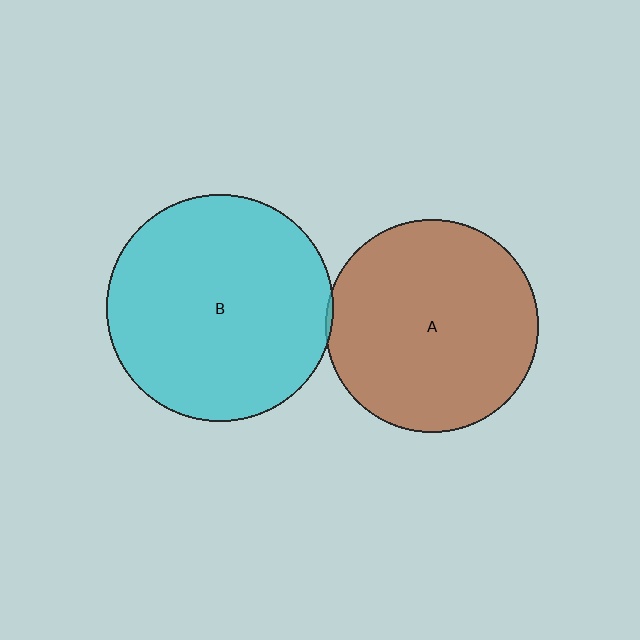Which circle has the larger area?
Circle B (cyan).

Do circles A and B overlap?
Yes.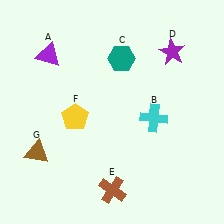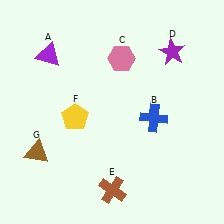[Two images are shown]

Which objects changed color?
B changed from cyan to blue. C changed from teal to pink.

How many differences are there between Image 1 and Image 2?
There are 2 differences between the two images.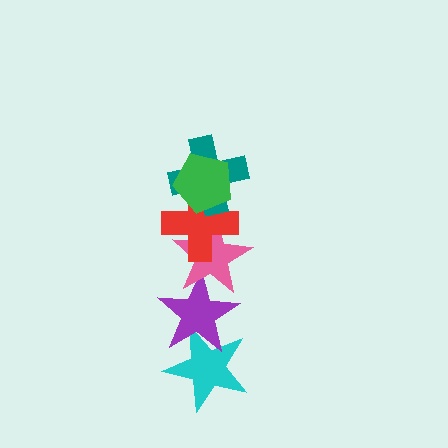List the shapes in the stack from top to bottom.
From top to bottom: the green pentagon, the teal cross, the red cross, the pink star, the purple star, the cyan star.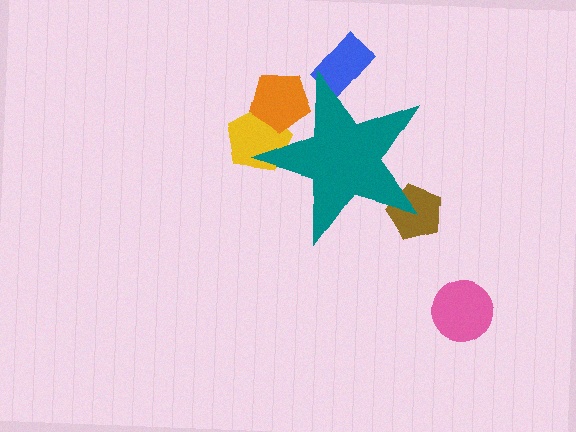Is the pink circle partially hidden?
No, the pink circle is fully visible.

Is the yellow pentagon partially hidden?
Yes, the yellow pentagon is partially hidden behind the teal star.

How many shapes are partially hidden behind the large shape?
4 shapes are partially hidden.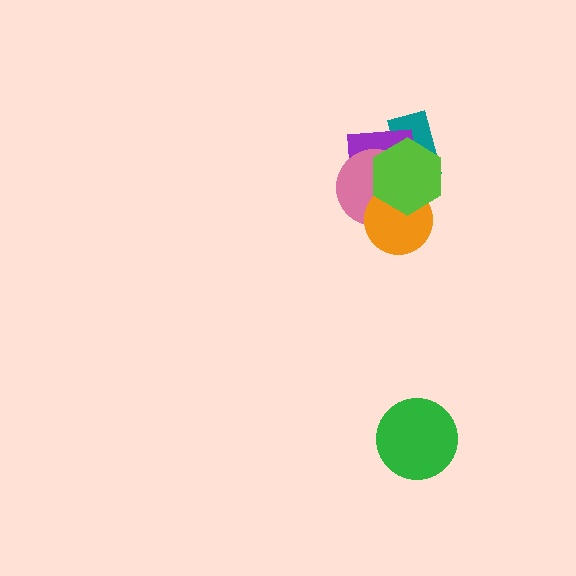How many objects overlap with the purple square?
4 objects overlap with the purple square.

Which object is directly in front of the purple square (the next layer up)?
The pink circle is directly in front of the purple square.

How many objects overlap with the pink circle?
4 objects overlap with the pink circle.